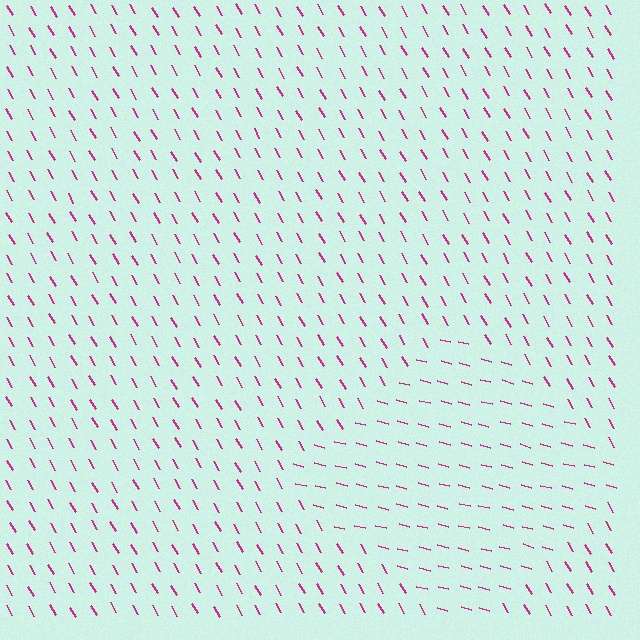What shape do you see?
I see a diamond.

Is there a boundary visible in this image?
Yes, there is a texture boundary formed by a change in line orientation.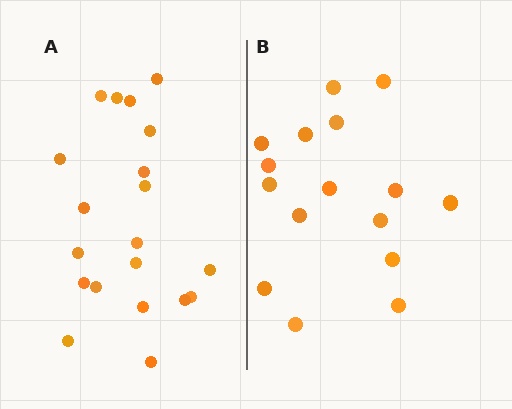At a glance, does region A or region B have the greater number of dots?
Region A (the left region) has more dots.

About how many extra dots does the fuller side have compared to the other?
Region A has about 4 more dots than region B.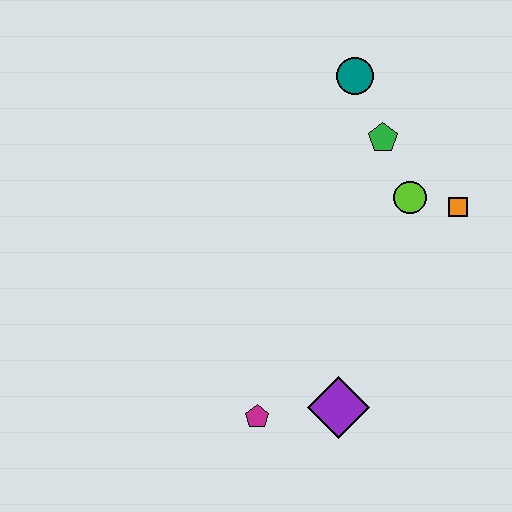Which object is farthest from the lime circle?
The magenta pentagon is farthest from the lime circle.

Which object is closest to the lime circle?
The orange square is closest to the lime circle.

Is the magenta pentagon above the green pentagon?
No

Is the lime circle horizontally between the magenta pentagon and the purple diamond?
No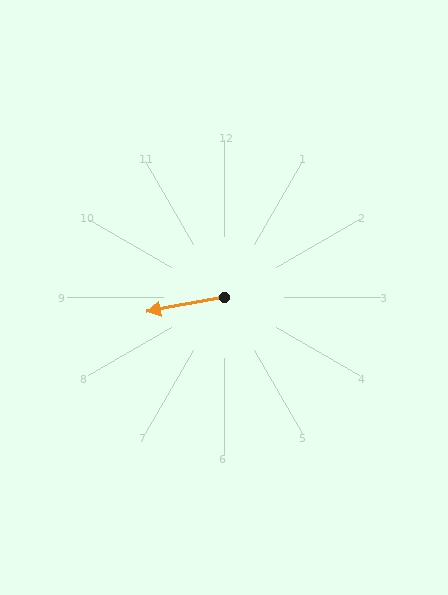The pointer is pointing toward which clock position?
Roughly 9 o'clock.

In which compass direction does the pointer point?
West.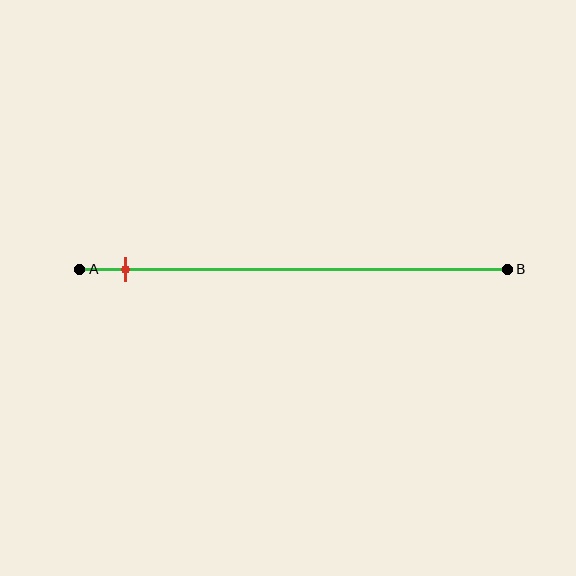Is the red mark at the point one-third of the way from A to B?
No, the mark is at about 10% from A, not at the 33% one-third point.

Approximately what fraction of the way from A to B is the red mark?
The red mark is approximately 10% of the way from A to B.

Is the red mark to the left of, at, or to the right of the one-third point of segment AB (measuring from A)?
The red mark is to the left of the one-third point of segment AB.